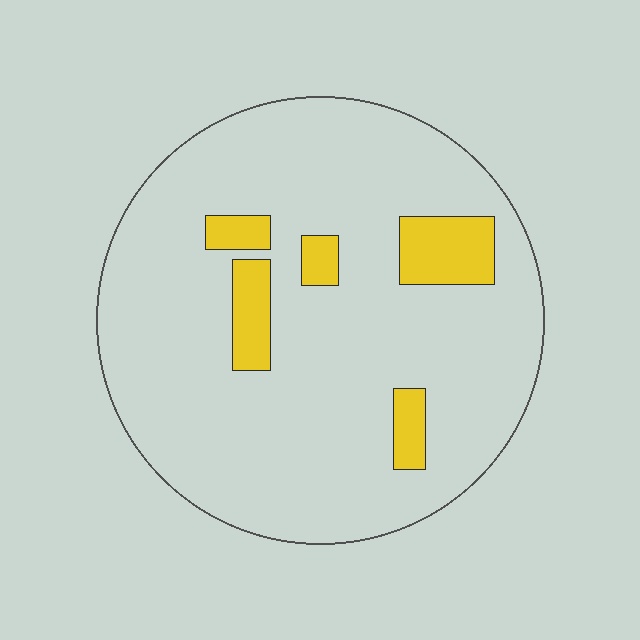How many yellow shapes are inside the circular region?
5.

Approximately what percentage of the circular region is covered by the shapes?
Approximately 10%.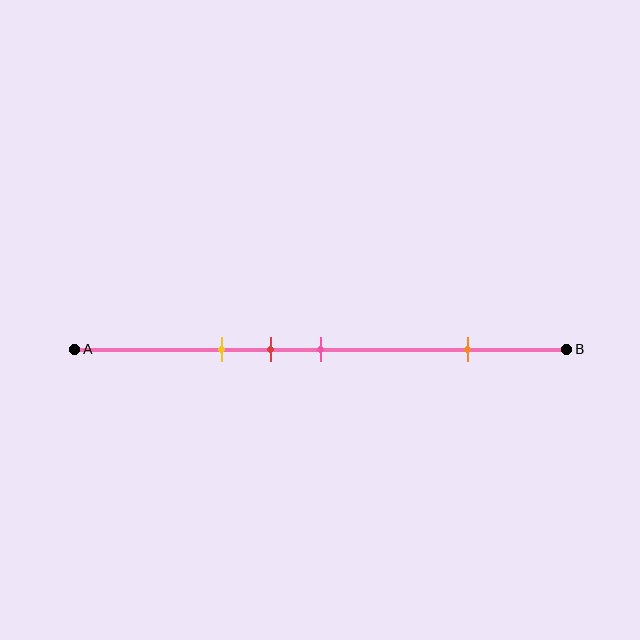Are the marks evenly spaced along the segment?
No, the marks are not evenly spaced.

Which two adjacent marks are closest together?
The red and pink marks are the closest adjacent pair.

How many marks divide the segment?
There are 4 marks dividing the segment.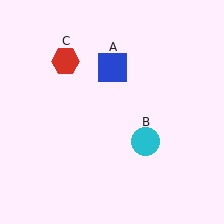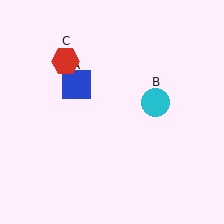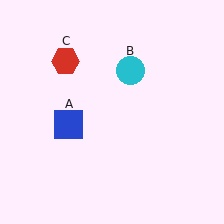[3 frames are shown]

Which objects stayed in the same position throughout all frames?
Red hexagon (object C) remained stationary.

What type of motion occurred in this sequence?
The blue square (object A), cyan circle (object B) rotated counterclockwise around the center of the scene.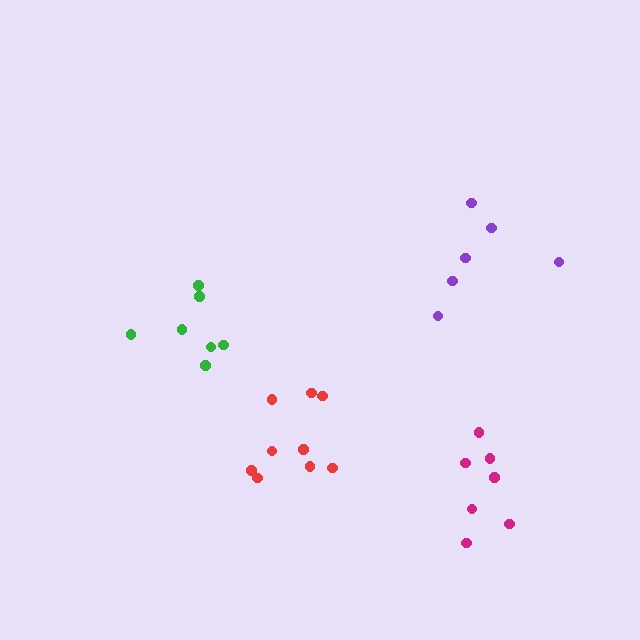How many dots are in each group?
Group 1: 7 dots, Group 2: 7 dots, Group 3: 9 dots, Group 4: 6 dots (29 total).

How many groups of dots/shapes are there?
There are 4 groups.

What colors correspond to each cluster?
The clusters are colored: green, magenta, red, purple.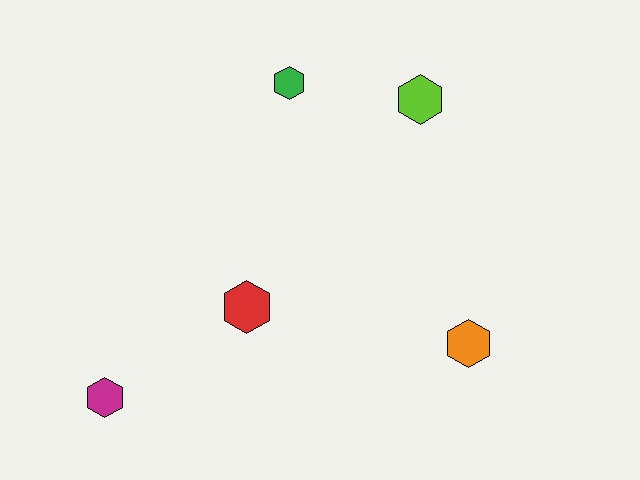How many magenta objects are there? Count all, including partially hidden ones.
There is 1 magenta object.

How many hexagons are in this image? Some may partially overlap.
There are 5 hexagons.